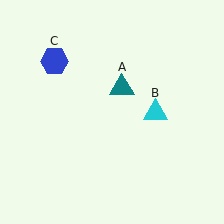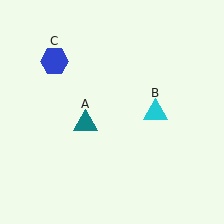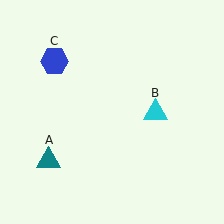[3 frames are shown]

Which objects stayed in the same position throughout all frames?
Cyan triangle (object B) and blue hexagon (object C) remained stationary.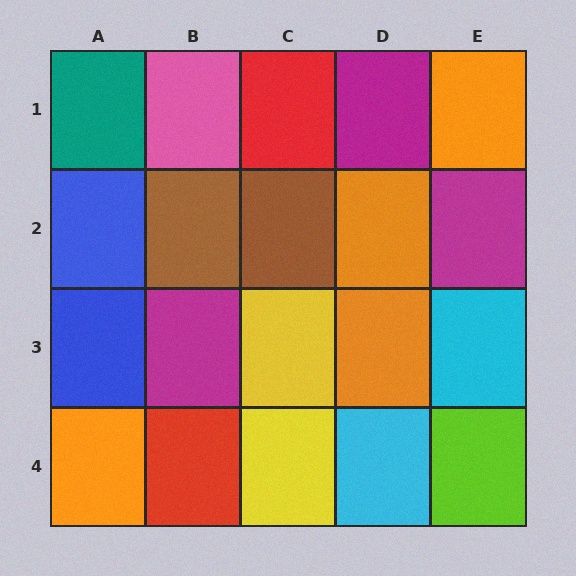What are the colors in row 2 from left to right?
Blue, brown, brown, orange, magenta.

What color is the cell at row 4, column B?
Red.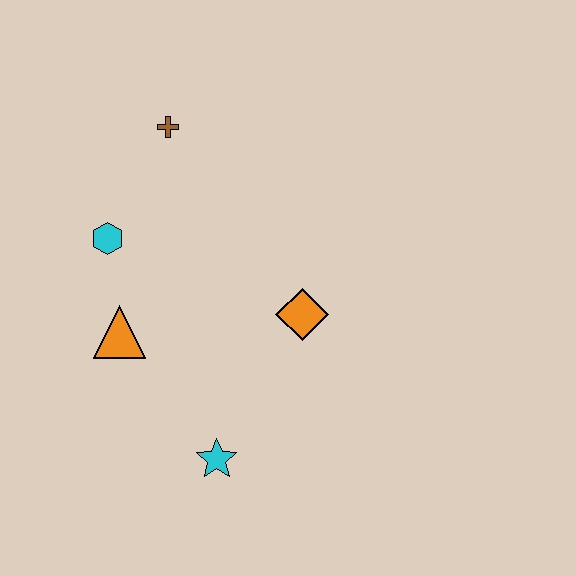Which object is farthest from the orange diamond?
The brown cross is farthest from the orange diamond.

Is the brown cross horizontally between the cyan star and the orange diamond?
No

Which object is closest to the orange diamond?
The cyan star is closest to the orange diamond.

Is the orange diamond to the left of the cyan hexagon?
No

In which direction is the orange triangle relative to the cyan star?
The orange triangle is above the cyan star.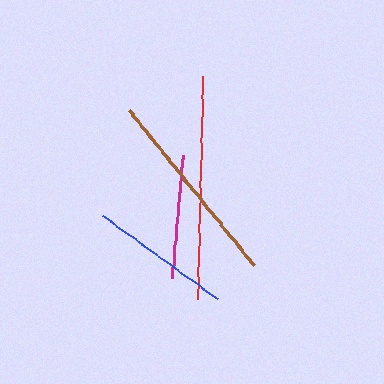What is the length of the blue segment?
The blue segment is approximately 143 pixels long.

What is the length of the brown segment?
The brown segment is approximately 199 pixels long.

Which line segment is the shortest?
The magenta line is the shortest at approximately 125 pixels.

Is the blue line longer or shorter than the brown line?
The brown line is longer than the blue line.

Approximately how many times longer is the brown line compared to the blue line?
The brown line is approximately 1.4 times the length of the blue line.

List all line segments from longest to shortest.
From longest to shortest: red, brown, blue, magenta.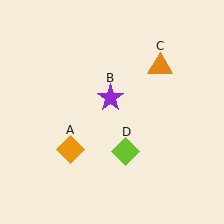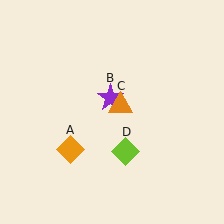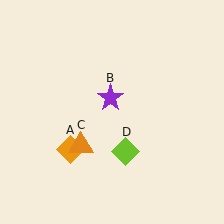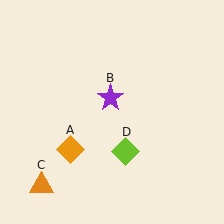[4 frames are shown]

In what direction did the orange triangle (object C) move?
The orange triangle (object C) moved down and to the left.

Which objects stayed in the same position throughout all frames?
Orange diamond (object A) and purple star (object B) and lime diamond (object D) remained stationary.